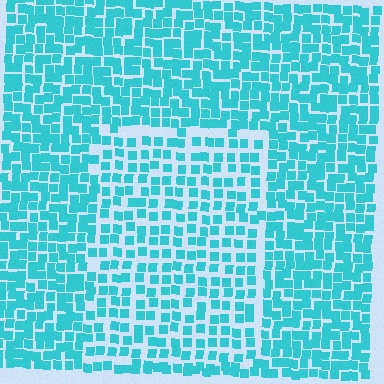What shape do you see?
I see a rectangle.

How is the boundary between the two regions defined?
The boundary is defined by a change in element density (approximately 1.6x ratio). All elements are the same color, size, and shape.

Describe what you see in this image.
The image contains small cyan elements arranged at two different densities. A rectangle-shaped region is visible where the elements are less densely packed than the surrounding area.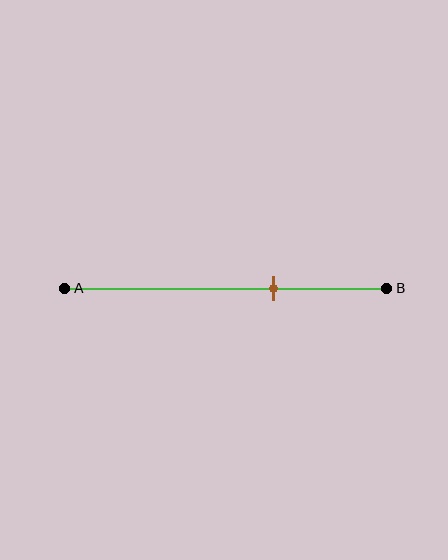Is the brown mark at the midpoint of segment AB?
No, the mark is at about 65% from A, not at the 50% midpoint.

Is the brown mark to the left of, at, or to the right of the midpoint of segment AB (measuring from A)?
The brown mark is to the right of the midpoint of segment AB.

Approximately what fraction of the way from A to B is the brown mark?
The brown mark is approximately 65% of the way from A to B.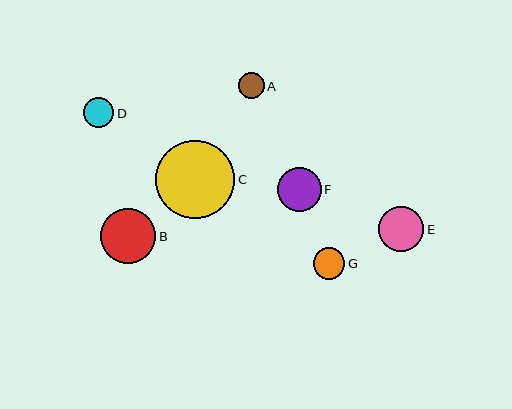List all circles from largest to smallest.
From largest to smallest: C, B, E, F, G, D, A.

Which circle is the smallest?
Circle A is the smallest with a size of approximately 26 pixels.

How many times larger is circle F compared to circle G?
Circle F is approximately 1.4 times the size of circle G.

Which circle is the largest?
Circle C is the largest with a size of approximately 79 pixels.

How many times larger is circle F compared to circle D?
Circle F is approximately 1.4 times the size of circle D.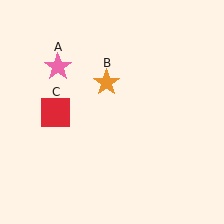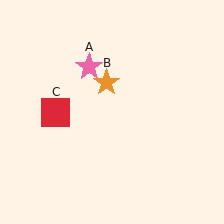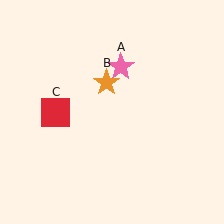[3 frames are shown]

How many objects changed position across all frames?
1 object changed position: pink star (object A).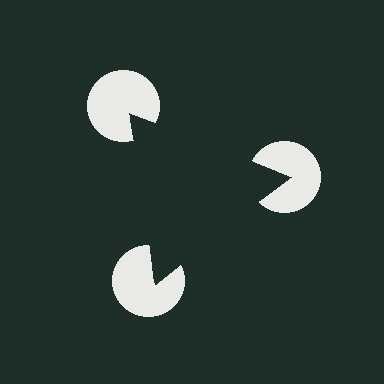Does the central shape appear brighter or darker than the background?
It typically appears slightly darker than the background, even though no actual brightness change is drawn.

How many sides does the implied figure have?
3 sides.